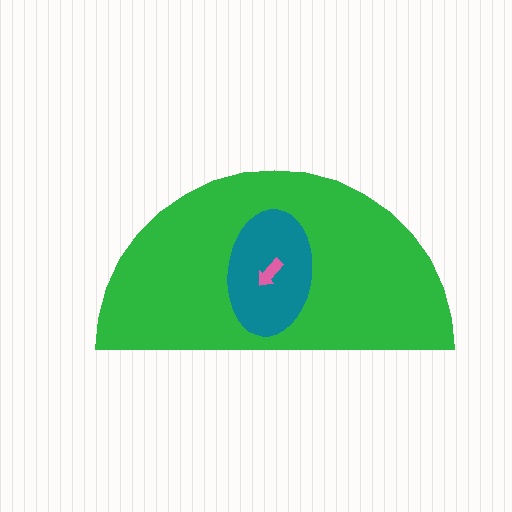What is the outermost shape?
The green semicircle.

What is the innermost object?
The pink arrow.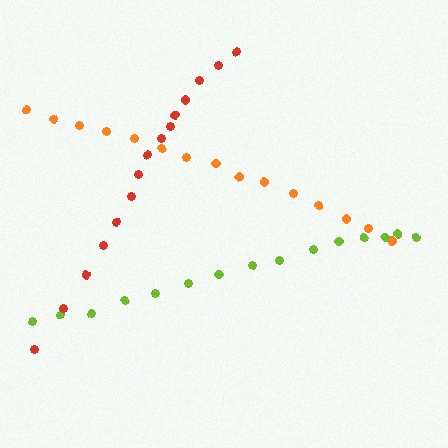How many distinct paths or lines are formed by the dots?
There are 3 distinct paths.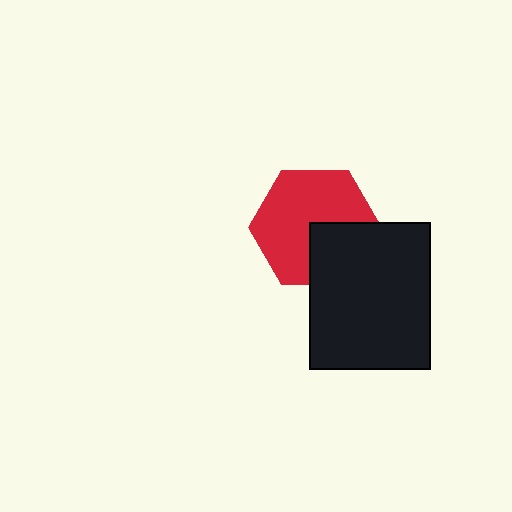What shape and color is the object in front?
The object in front is a black rectangle.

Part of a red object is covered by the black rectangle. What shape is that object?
It is a hexagon.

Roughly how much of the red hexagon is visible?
Most of it is visible (roughly 69%).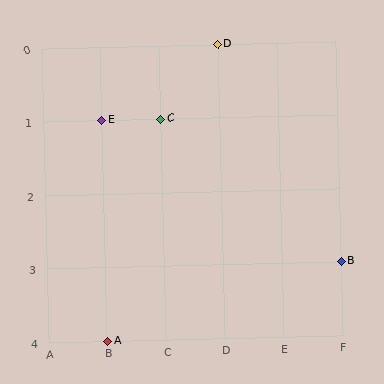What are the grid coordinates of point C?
Point C is at grid coordinates (C, 1).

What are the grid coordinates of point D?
Point D is at grid coordinates (D, 0).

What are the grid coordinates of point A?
Point A is at grid coordinates (B, 4).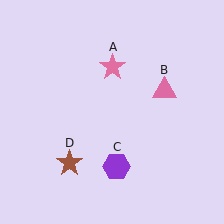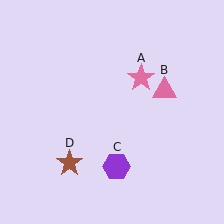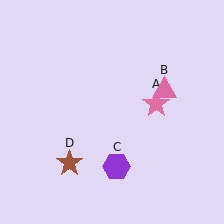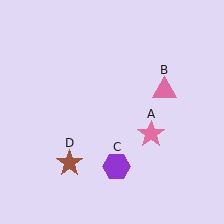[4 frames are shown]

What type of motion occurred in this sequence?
The pink star (object A) rotated clockwise around the center of the scene.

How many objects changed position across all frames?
1 object changed position: pink star (object A).